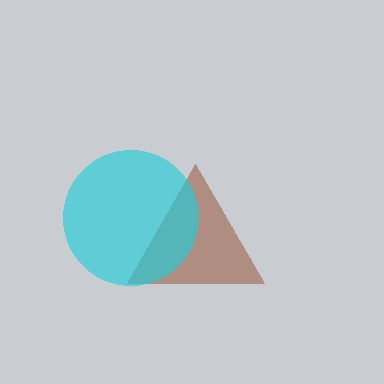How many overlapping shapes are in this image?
There are 2 overlapping shapes in the image.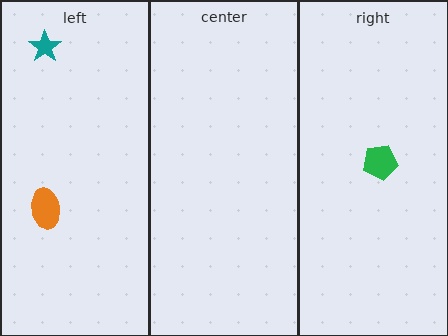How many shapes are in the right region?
1.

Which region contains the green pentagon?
The right region.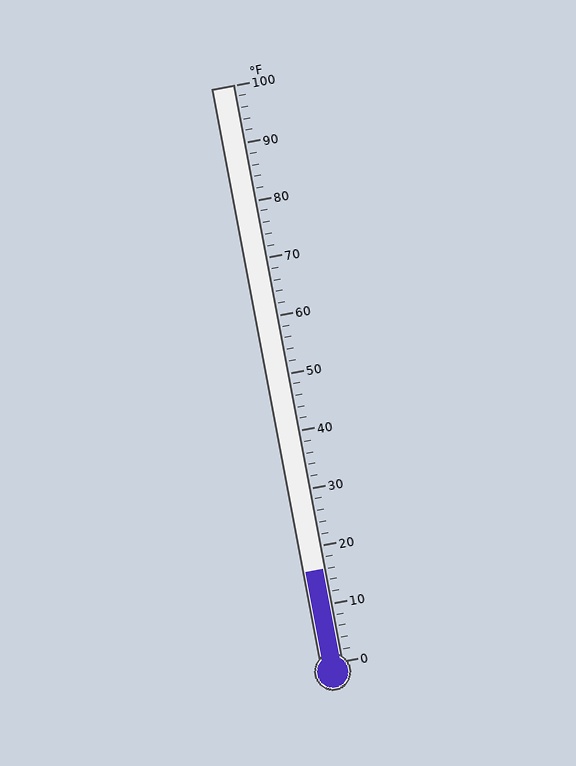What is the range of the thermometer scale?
The thermometer scale ranges from 0°F to 100°F.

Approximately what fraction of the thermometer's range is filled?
The thermometer is filled to approximately 15% of its range.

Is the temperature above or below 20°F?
The temperature is below 20°F.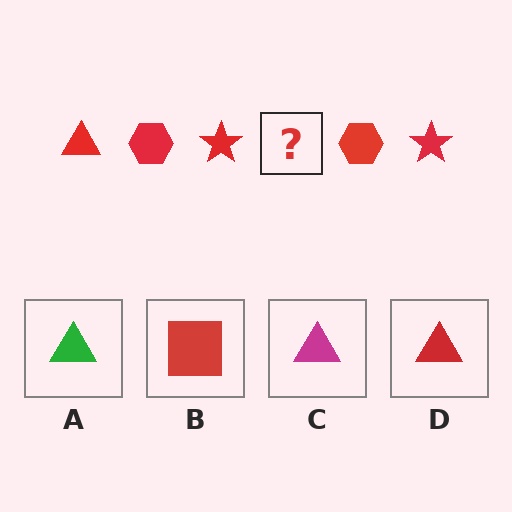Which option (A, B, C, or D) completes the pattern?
D.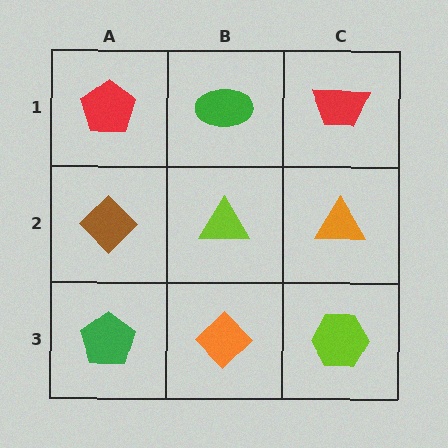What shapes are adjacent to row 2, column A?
A red pentagon (row 1, column A), a green pentagon (row 3, column A), a lime triangle (row 2, column B).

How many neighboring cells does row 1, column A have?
2.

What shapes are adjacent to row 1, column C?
An orange triangle (row 2, column C), a green ellipse (row 1, column B).